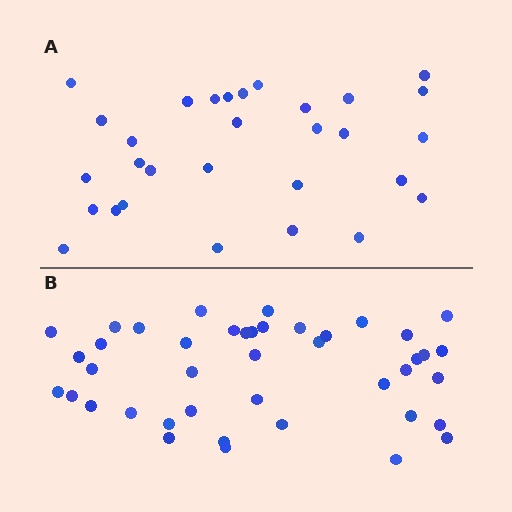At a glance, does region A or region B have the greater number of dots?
Region B (the bottom region) has more dots.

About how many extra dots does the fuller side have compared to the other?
Region B has roughly 12 or so more dots than region A.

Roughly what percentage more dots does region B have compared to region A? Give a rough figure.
About 40% more.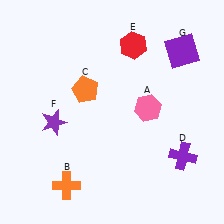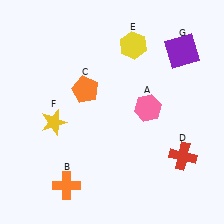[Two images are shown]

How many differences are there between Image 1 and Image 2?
There are 3 differences between the two images.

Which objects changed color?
D changed from purple to red. E changed from red to yellow. F changed from purple to yellow.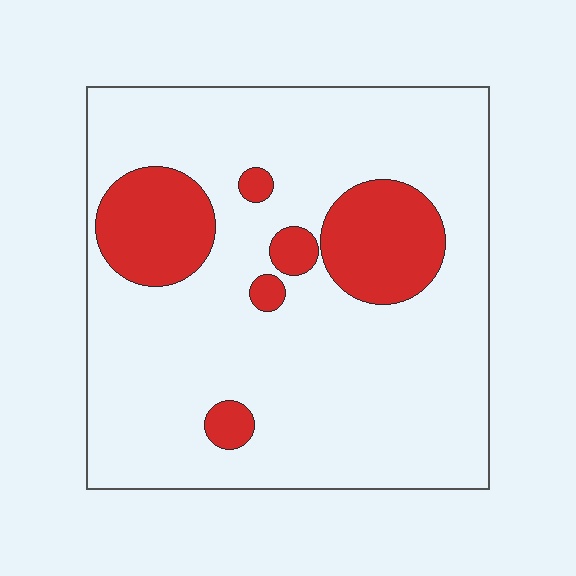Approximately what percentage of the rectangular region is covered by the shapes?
Approximately 20%.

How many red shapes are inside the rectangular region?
6.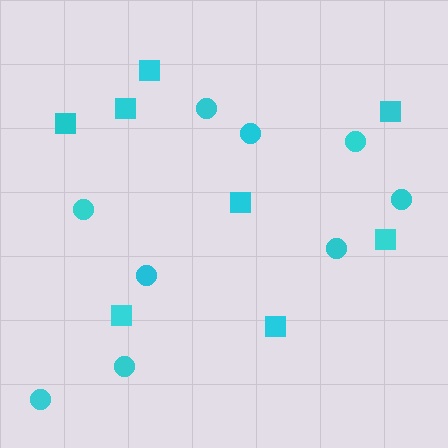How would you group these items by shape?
There are 2 groups: one group of squares (8) and one group of circles (9).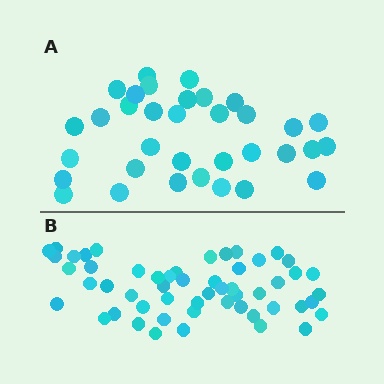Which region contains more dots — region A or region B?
Region B (the bottom region) has more dots.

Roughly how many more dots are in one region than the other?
Region B has approximately 20 more dots than region A.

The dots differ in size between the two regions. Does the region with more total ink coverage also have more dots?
No. Region A has more total ink coverage because its dots are larger, but region B actually contains more individual dots. Total area can be misleading — the number of items is what matters here.